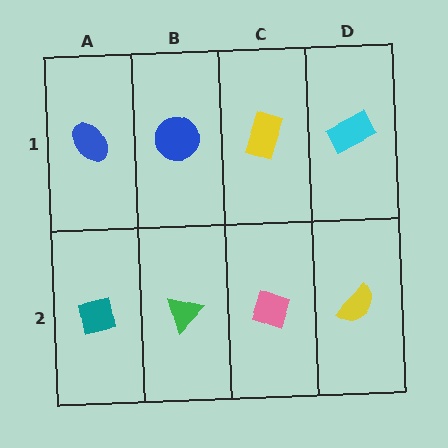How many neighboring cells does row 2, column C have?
3.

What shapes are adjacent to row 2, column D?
A cyan rectangle (row 1, column D), a pink diamond (row 2, column C).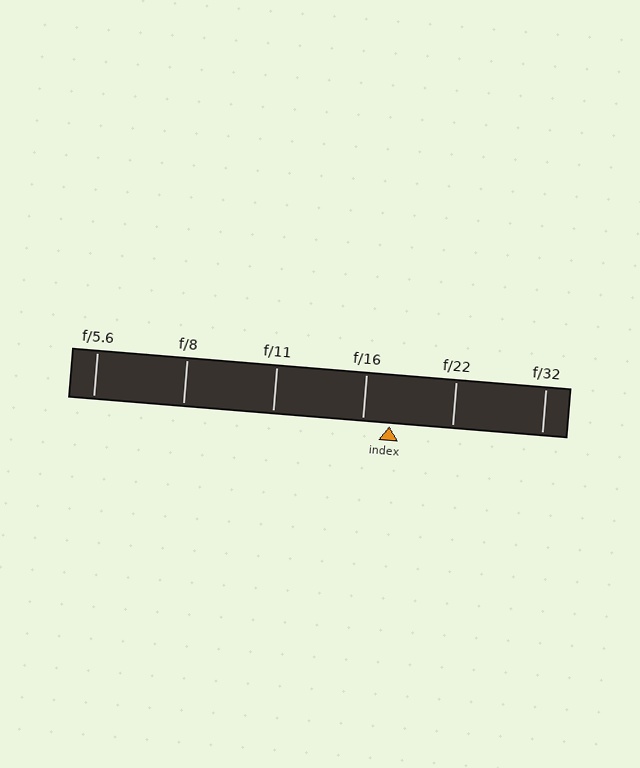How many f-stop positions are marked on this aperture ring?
There are 6 f-stop positions marked.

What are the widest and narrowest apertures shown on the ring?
The widest aperture shown is f/5.6 and the narrowest is f/32.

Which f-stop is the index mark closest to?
The index mark is closest to f/16.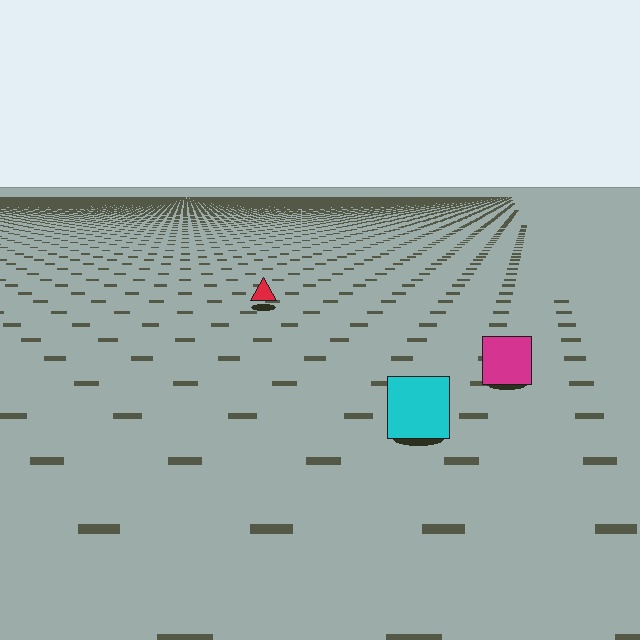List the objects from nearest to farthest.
From nearest to farthest: the cyan square, the magenta square, the red triangle.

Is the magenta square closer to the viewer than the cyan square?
No. The cyan square is closer — you can tell from the texture gradient: the ground texture is coarser near it.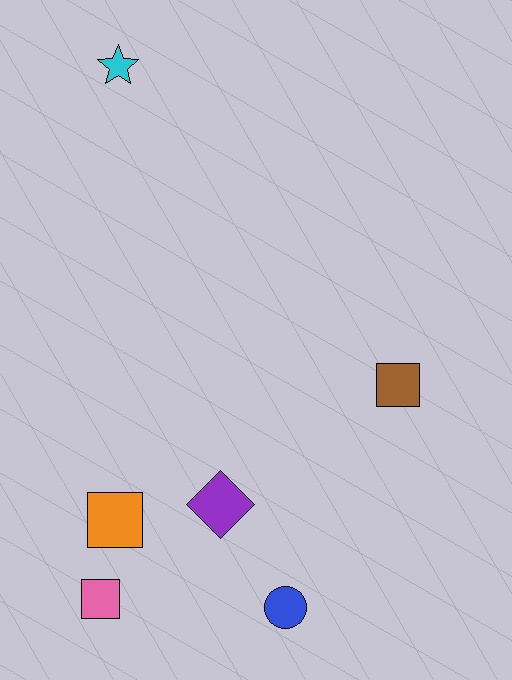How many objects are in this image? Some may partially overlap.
There are 6 objects.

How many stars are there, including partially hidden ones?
There is 1 star.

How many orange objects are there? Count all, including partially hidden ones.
There is 1 orange object.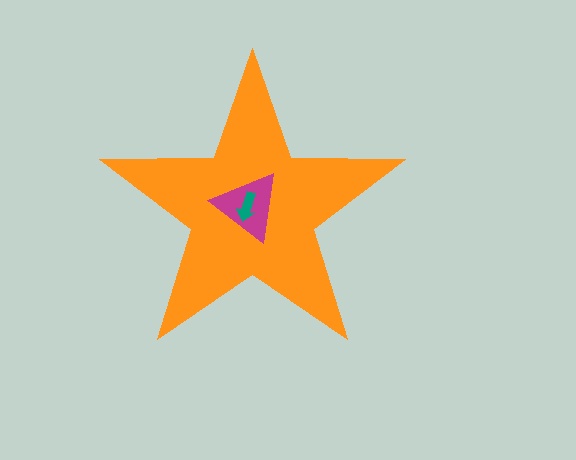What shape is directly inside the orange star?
The magenta triangle.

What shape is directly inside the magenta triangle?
The teal arrow.